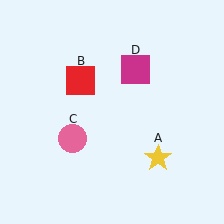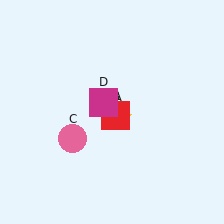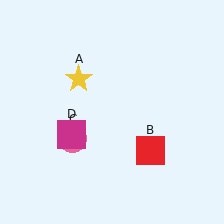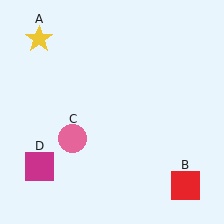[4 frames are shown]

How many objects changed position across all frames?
3 objects changed position: yellow star (object A), red square (object B), magenta square (object D).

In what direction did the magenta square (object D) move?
The magenta square (object D) moved down and to the left.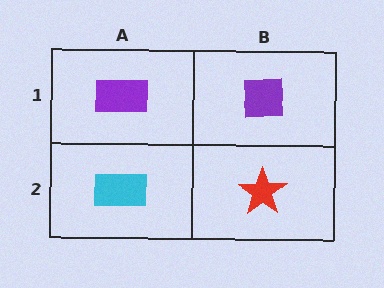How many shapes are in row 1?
2 shapes.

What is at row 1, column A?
A purple rectangle.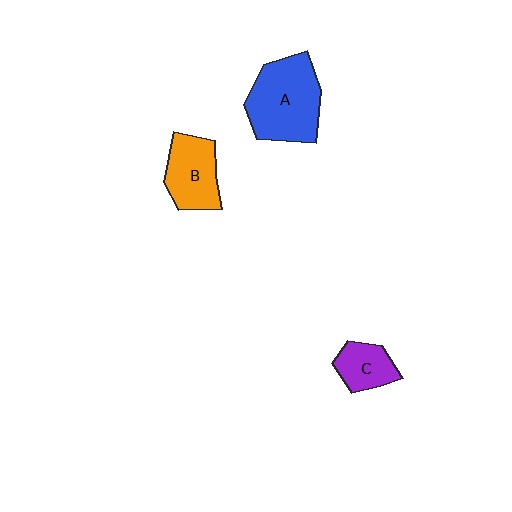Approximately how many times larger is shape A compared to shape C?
Approximately 2.2 times.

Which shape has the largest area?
Shape A (blue).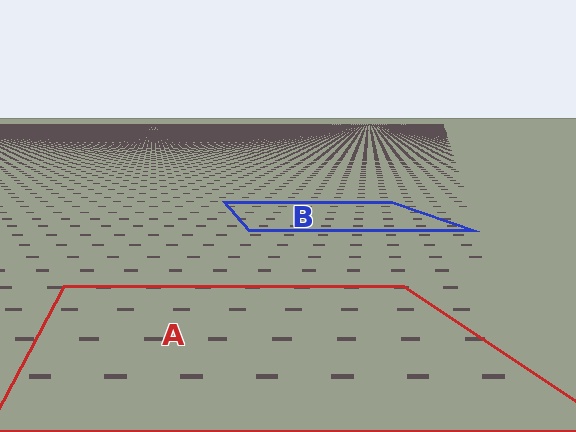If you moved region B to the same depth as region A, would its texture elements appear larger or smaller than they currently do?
They would appear larger. At a closer depth, the same texture elements are projected at a bigger on-screen size.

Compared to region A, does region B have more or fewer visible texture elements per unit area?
Region B has more texture elements per unit area — they are packed more densely because it is farther away.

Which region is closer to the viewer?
Region A is closer. The texture elements there are larger and more spread out.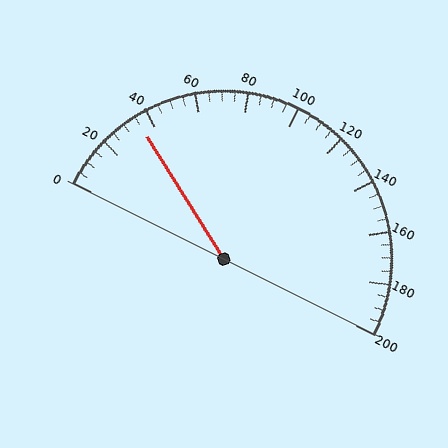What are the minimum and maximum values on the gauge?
The gauge ranges from 0 to 200.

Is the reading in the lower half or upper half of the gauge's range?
The reading is in the lower half of the range (0 to 200).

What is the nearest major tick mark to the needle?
The nearest major tick mark is 40.